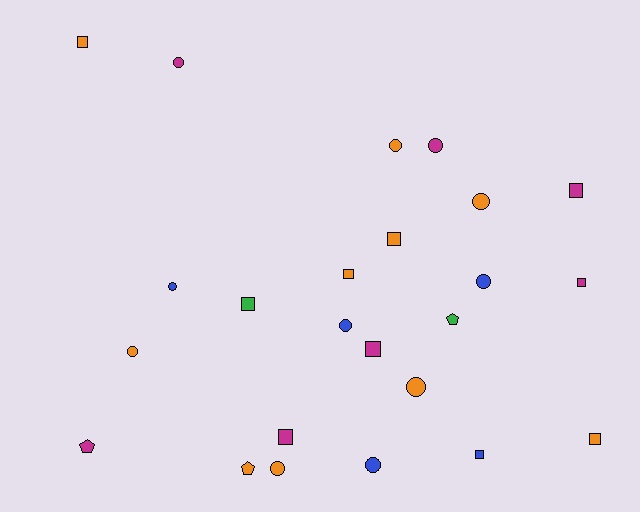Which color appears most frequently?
Orange, with 10 objects.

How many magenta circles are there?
There are 2 magenta circles.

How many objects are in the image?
There are 24 objects.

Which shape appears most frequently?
Circle, with 11 objects.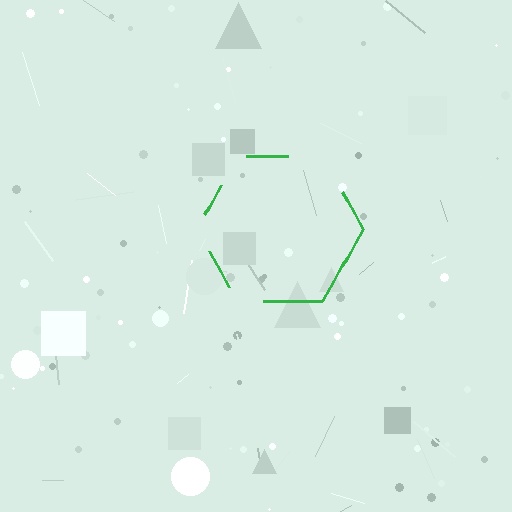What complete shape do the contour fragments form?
The contour fragments form a hexagon.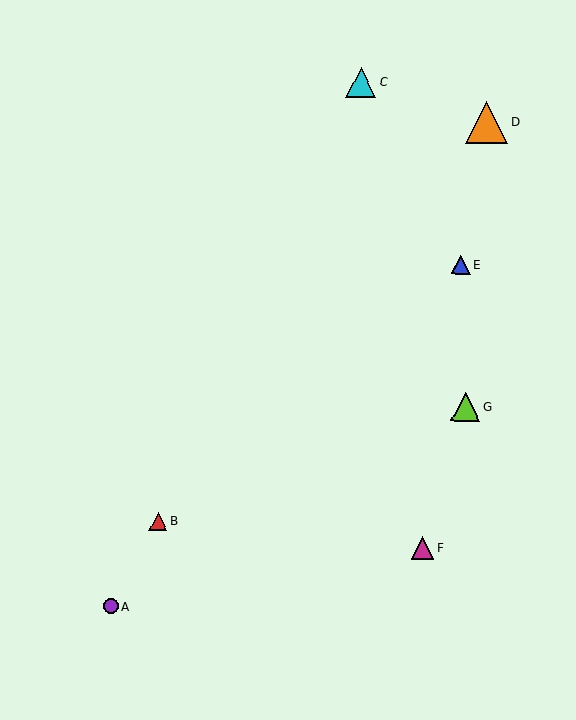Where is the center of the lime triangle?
The center of the lime triangle is at (465, 407).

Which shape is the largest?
The orange triangle (labeled D) is the largest.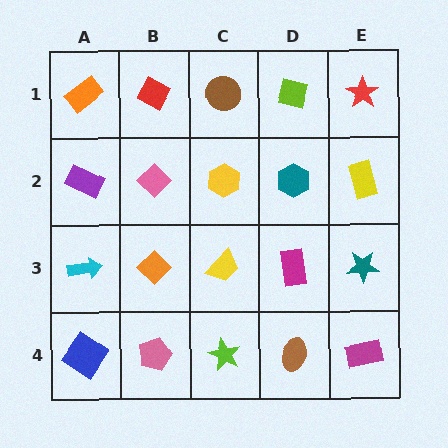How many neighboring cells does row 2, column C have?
4.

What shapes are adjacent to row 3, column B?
A pink diamond (row 2, column B), a pink pentagon (row 4, column B), a cyan arrow (row 3, column A), a yellow trapezoid (row 3, column C).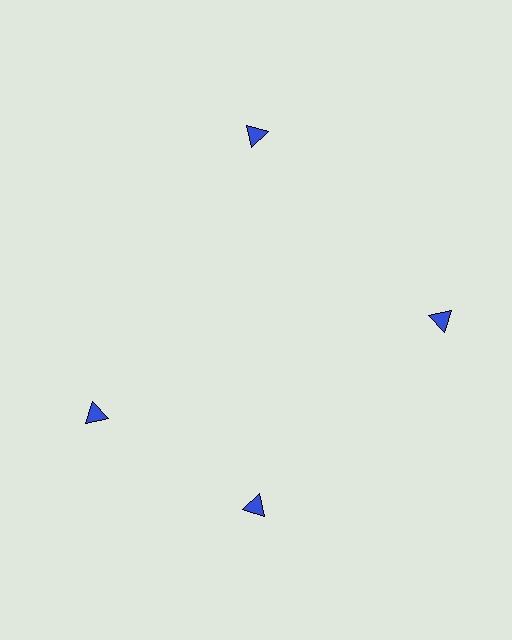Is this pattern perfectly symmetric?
No. The 4 blue triangles are arranged in a ring, but one element near the 9 o'clock position is rotated out of alignment along the ring, breaking the 4-fold rotational symmetry.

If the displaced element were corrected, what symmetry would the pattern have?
It would have 4-fold rotational symmetry — the pattern would map onto itself every 90 degrees.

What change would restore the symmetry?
The symmetry would be restored by rotating it back into even spacing with its neighbors so that all 4 triangles sit at equal angles and equal distance from the center.